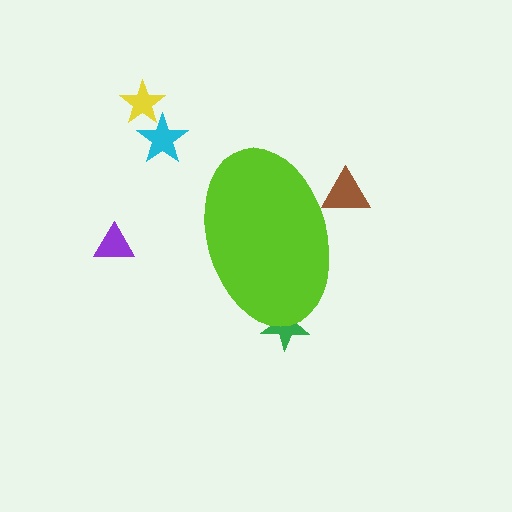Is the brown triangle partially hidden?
Yes, the brown triangle is partially hidden behind the lime ellipse.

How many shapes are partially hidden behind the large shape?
2 shapes are partially hidden.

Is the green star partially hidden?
Yes, the green star is partially hidden behind the lime ellipse.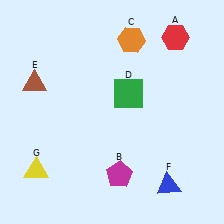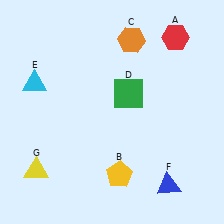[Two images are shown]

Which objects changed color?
B changed from magenta to yellow. E changed from brown to cyan.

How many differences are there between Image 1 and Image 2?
There are 2 differences between the two images.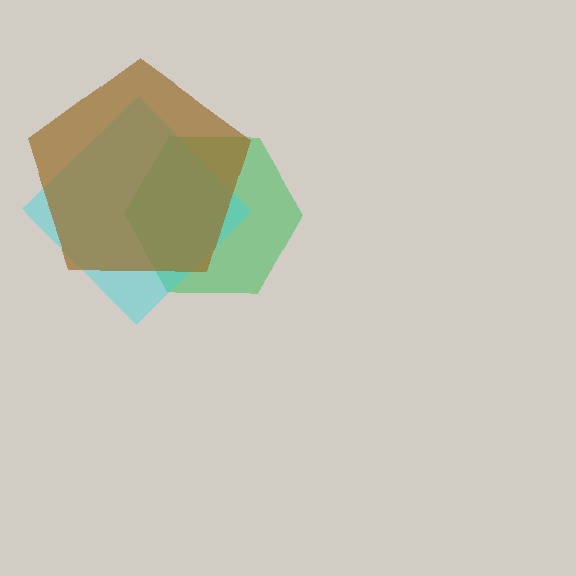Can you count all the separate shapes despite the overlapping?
Yes, there are 3 separate shapes.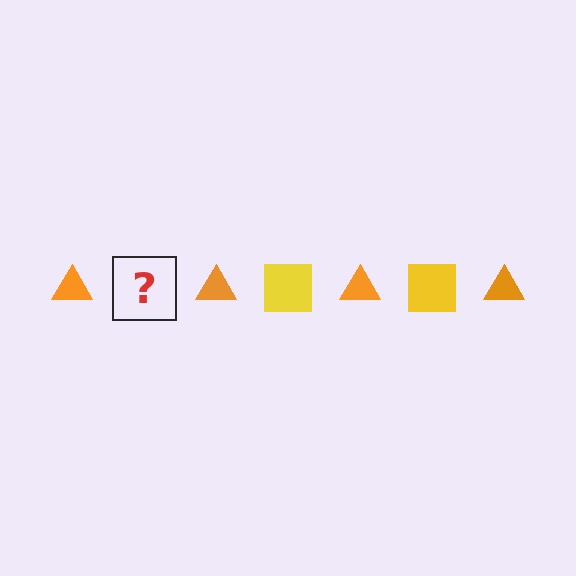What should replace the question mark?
The question mark should be replaced with a yellow square.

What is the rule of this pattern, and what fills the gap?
The rule is that the pattern alternates between orange triangle and yellow square. The gap should be filled with a yellow square.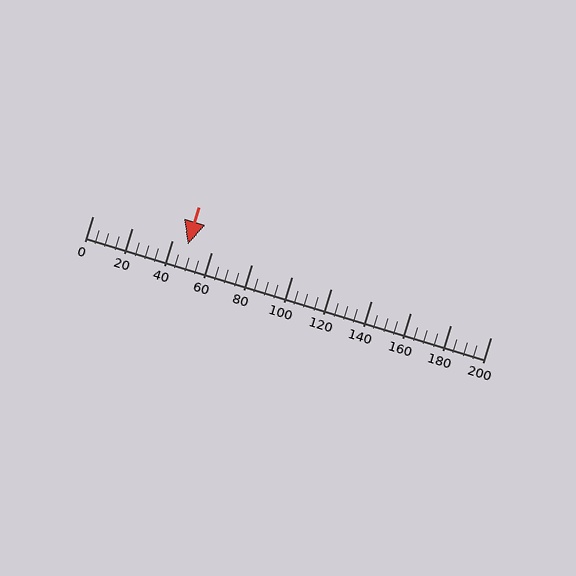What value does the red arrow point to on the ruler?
The red arrow points to approximately 48.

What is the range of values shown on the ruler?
The ruler shows values from 0 to 200.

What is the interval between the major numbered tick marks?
The major tick marks are spaced 20 units apart.